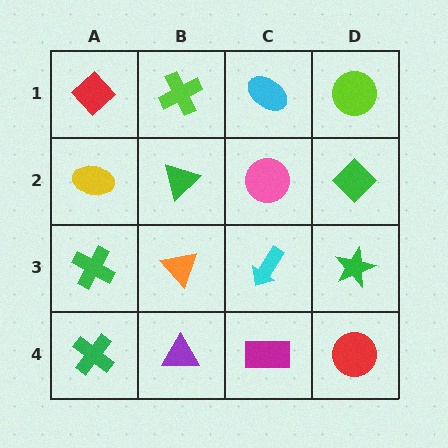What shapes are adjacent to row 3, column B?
A green triangle (row 2, column B), a purple triangle (row 4, column B), a green cross (row 3, column A), a cyan arrow (row 3, column C).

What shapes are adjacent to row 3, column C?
A pink circle (row 2, column C), a magenta rectangle (row 4, column C), an orange triangle (row 3, column B), a green star (row 3, column D).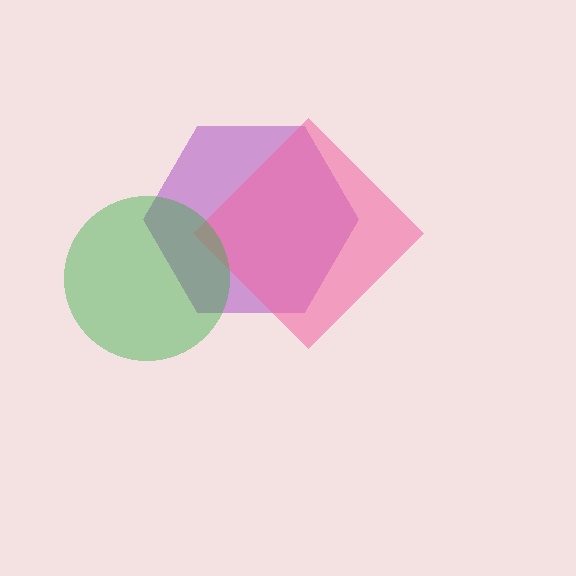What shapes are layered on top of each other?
The layered shapes are: a purple hexagon, a pink diamond, a green circle.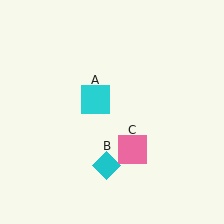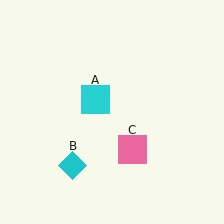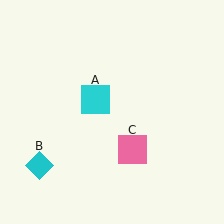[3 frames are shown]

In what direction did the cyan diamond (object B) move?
The cyan diamond (object B) moved left.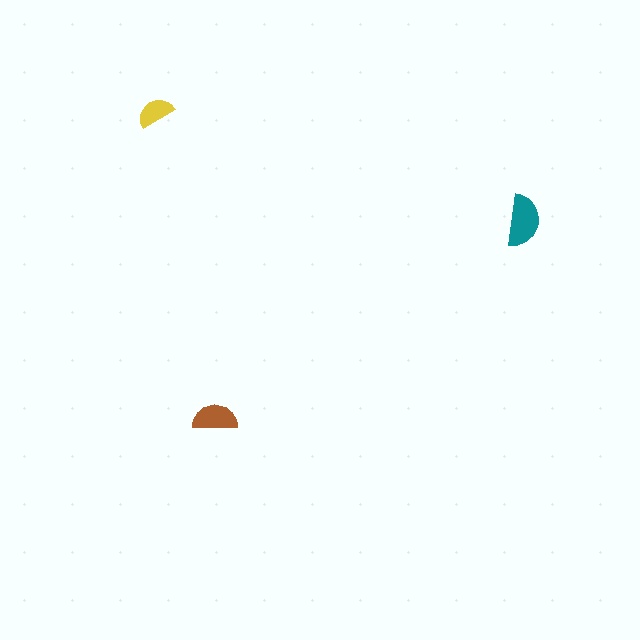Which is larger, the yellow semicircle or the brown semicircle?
The brown one.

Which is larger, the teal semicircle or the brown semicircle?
The teal one.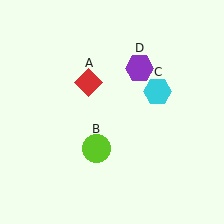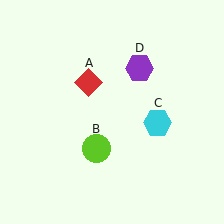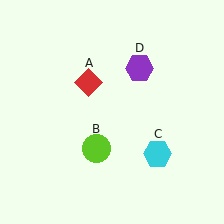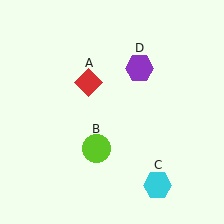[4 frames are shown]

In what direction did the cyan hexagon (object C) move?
The cyan hexagon (object C) moved down.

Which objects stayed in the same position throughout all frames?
Red diamond (object A) and lime circle (object B) and purple hexagon (object D) remained stationary.